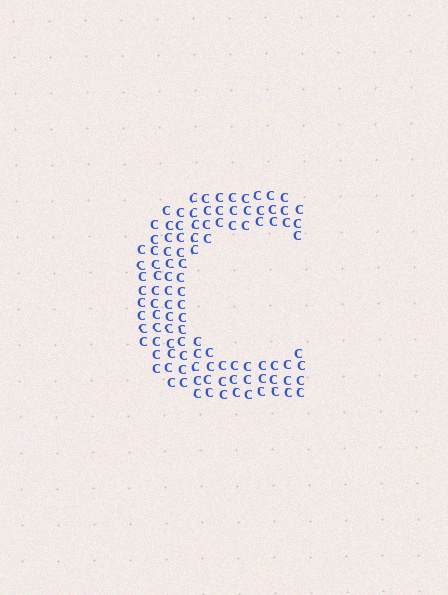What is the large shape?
The large shape is the letter C.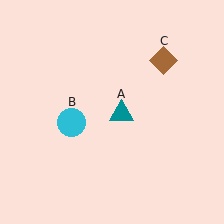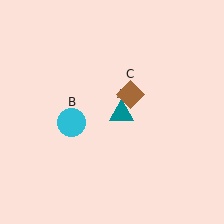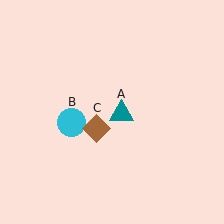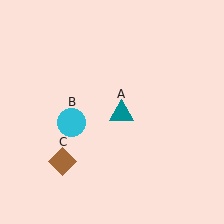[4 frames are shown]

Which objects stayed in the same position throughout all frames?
Teal triangle (object A) and cyan circle (object B) remained stationary.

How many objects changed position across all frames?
1 object changed position: brown diamond (object C).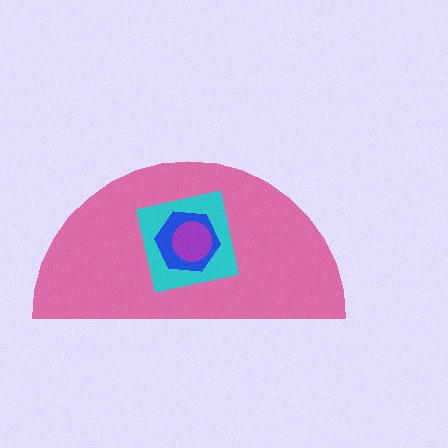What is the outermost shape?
The pink semicircle.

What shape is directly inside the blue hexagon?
The purple circle.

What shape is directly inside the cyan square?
The blue hexagon.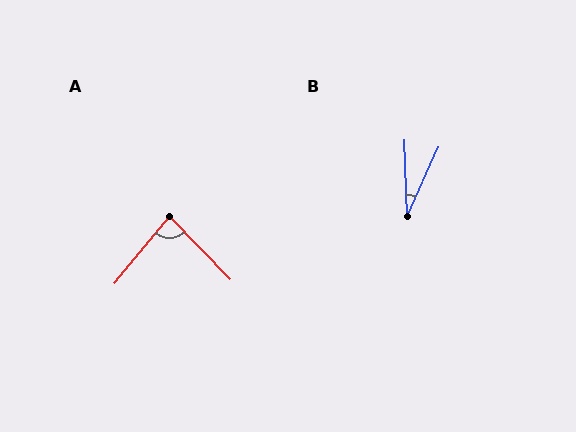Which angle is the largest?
A, at approximately 84 degrees.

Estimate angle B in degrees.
Approximately 26 degrees.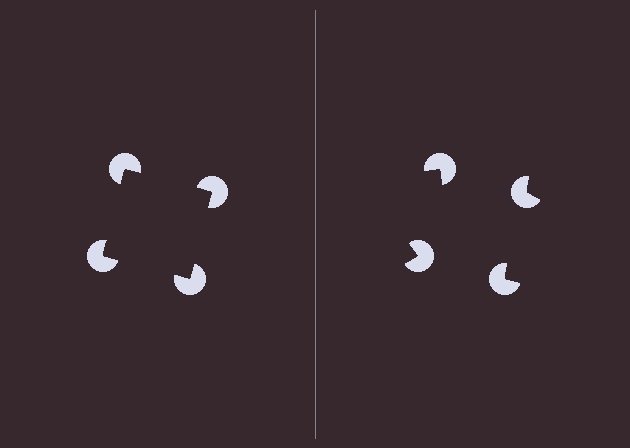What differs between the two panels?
The pac-man discs are positioned identically on both sides; only the wedge orientations differ. On the left they align to a square; on the right they are misaligned.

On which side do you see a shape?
An illusory square appears on the left side. On the right side the wedge cuts are rotated, so no coherent shape forms.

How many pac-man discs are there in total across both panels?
8 — 4 on each side.